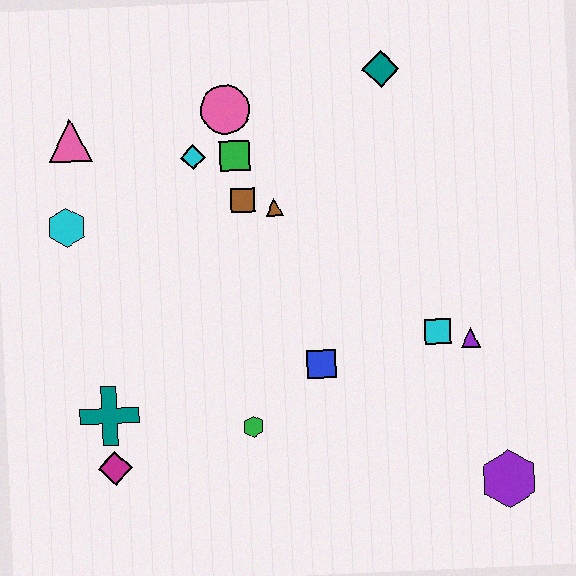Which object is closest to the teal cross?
The magenta diamond is closest to the teal cross.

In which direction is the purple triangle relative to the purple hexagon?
The purple triangle is above the purple hexagon.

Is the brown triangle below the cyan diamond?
Yes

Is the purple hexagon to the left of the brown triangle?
No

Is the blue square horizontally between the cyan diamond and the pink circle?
No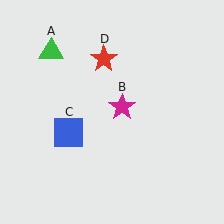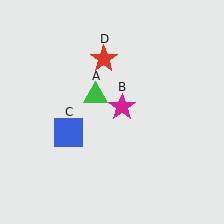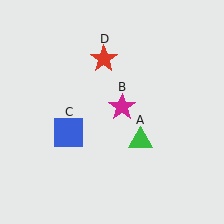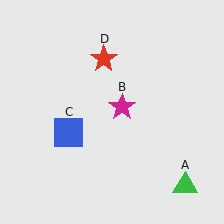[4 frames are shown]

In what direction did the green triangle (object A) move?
The green triangle (object A) moved down and to the right.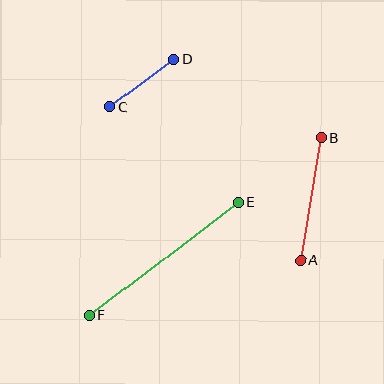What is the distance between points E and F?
The distance is approximately 187 pixels.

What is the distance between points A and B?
The distance is approximately 124 pixels.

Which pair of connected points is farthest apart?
Points E and F are farthest apart.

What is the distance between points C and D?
The distance is approximately 80 pixels.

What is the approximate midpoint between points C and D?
The midpoint is at approximately (141, 83) pixels.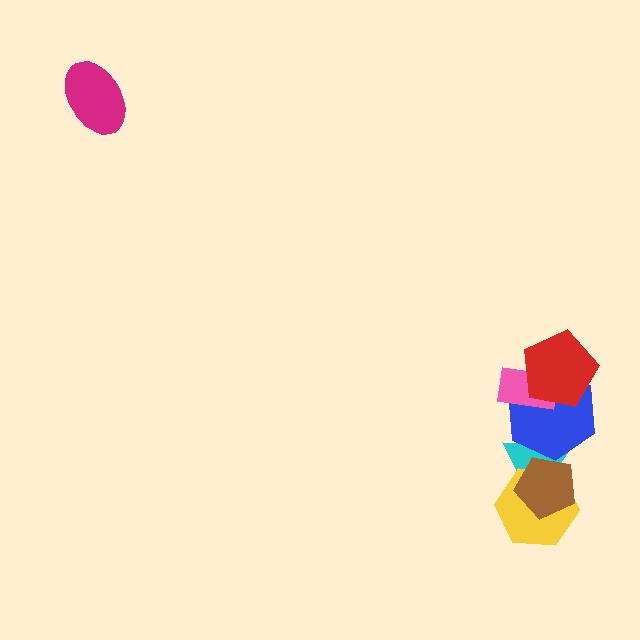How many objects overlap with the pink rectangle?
2 objects overlap with the pink rectangle.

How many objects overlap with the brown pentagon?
2 objects overlap with the brown pentagon.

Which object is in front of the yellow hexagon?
The brown pentagon is in front of the yellow hexagon.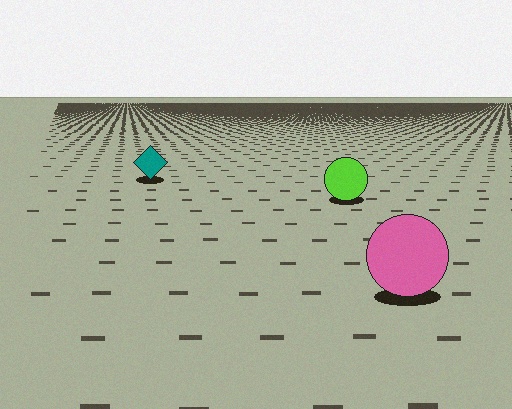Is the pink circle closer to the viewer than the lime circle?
Yes. The pink circle is closer — you can tell from the texture gradient: the ground texture is coarser near it.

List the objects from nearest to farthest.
From nearest to farthest: the pink circle, the lime circle, the teal diamond.